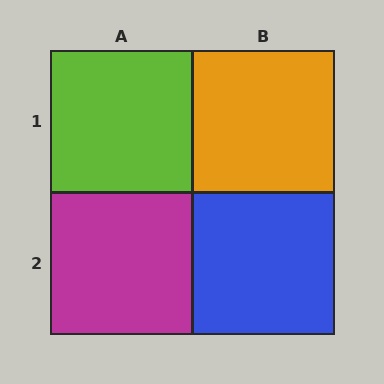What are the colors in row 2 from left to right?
Magenta, blue.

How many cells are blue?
1 cell is blue.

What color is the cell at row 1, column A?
Lime.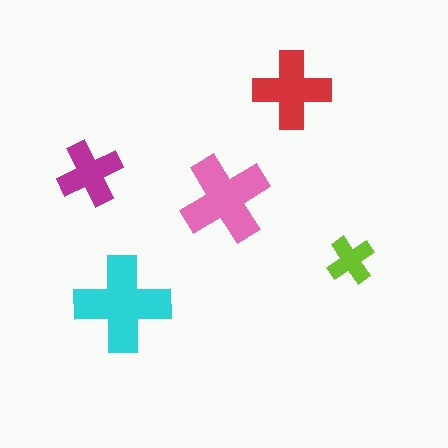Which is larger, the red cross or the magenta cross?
The red one.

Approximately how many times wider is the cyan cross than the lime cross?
About 2 times wider.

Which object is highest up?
The red cross is topmost.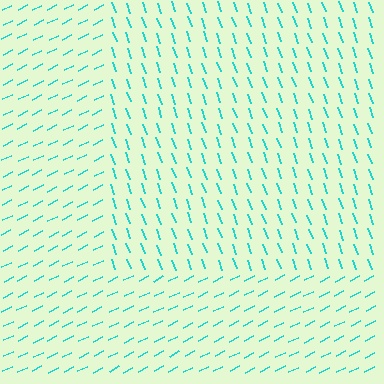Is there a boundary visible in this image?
Yes, there is a texture boundary formed by a change in line orientation.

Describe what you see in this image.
The image is filled with small cyan line segments. A rectangle region in the image has lines oriented differently from the surrounding lines, creating a visible texture boundary.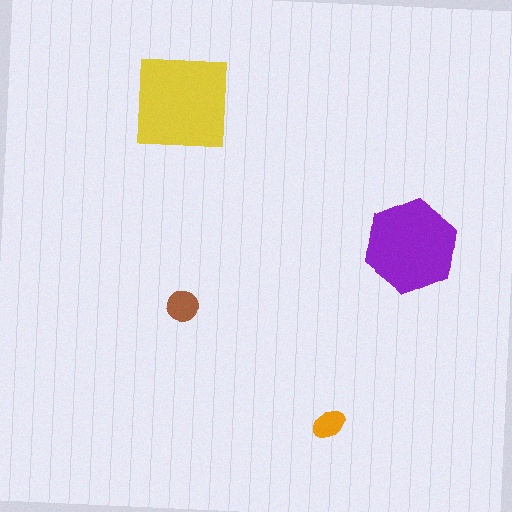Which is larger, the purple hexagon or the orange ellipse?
The purple hexagon.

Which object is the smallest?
The orange ellipse.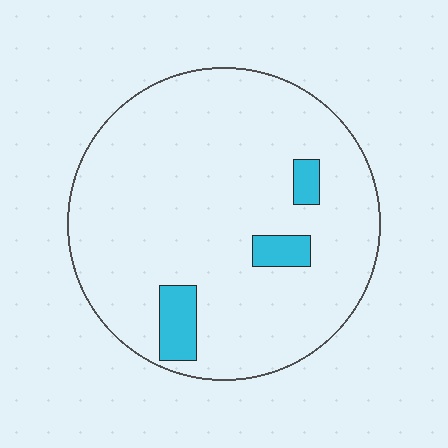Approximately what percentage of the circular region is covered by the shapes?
Approximately 10%.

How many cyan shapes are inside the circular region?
3.